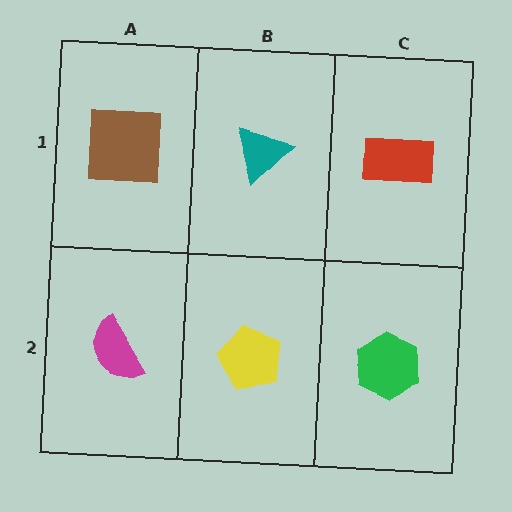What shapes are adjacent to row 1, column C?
A green hexagon (row 2, column C), a teal triangle (row 1, column B).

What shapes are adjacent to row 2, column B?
A teal triangle (row 1, column B), a magenta semicircle (row 2, column A), a green hexagon (row 2, column C).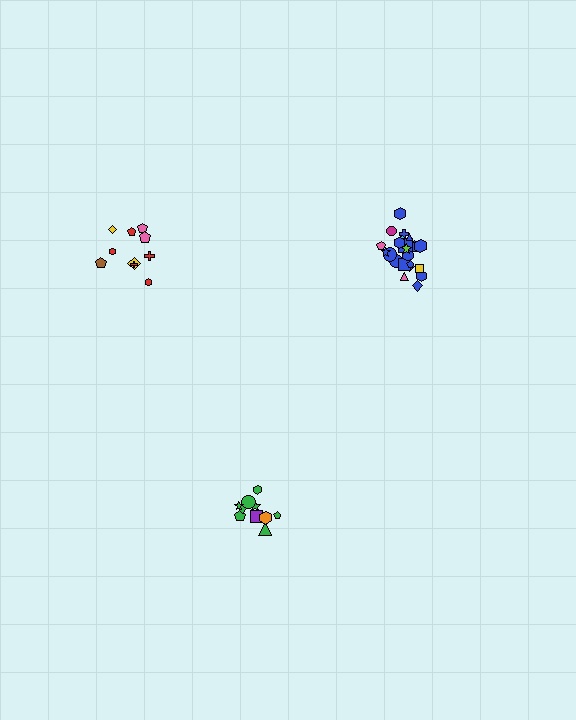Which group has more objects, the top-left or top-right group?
The top-right group.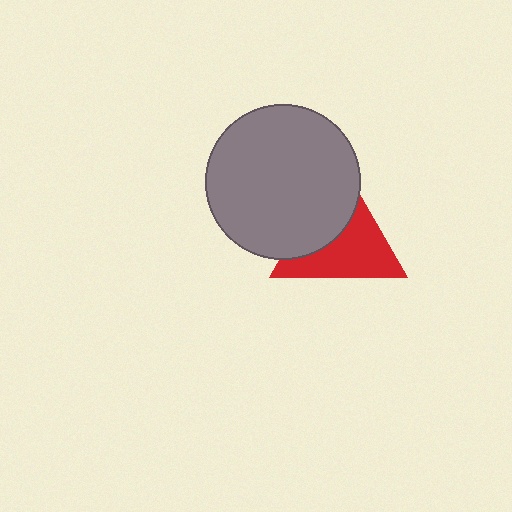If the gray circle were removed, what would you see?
You would see the complete red triangle.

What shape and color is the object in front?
The object in front is a gray circle.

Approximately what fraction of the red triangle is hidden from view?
Roughly 43% of the red triangle is hidden behind the gray circle.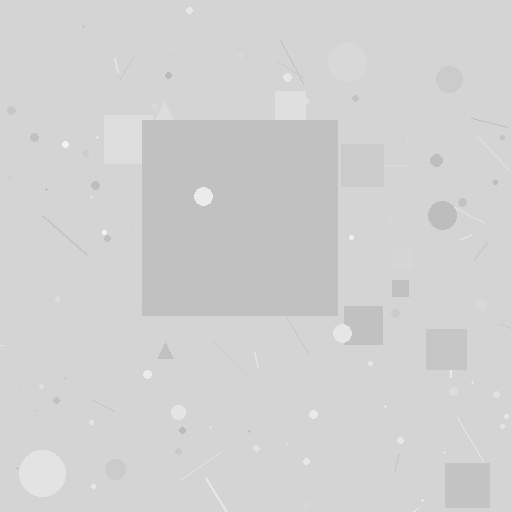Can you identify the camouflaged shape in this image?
The camouflaged shape is a square.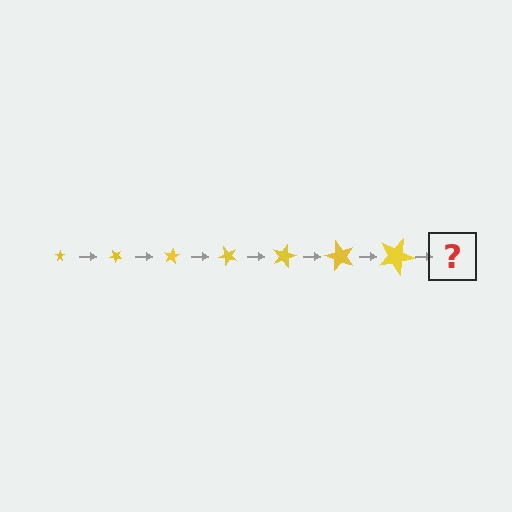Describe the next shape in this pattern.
It should be a star, larger than the previous one and rotated 280 degrees from the start.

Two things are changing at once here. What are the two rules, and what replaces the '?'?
The two rules are that the star grows larger each step and it rotates 40 degrees each step. The '?' should be a star, larger than the previous one and rotated 280 degrees from the start.